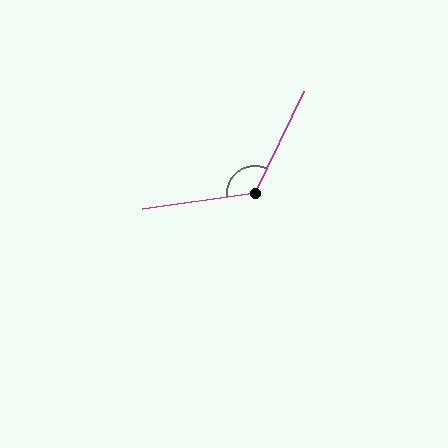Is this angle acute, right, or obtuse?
It is obtuse.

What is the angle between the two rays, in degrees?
Approximately 124 degrees.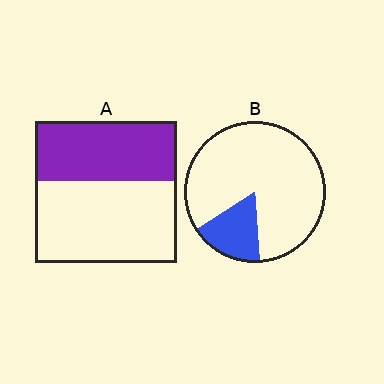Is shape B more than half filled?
No.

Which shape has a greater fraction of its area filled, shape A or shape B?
Shape A.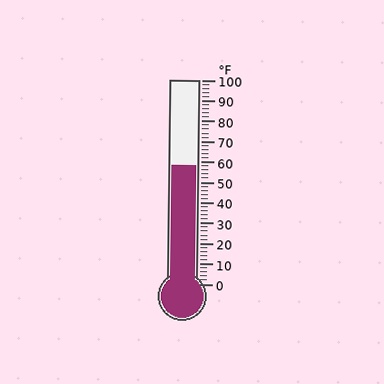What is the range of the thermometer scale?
The thermometer scale ranges from 0°F to 100°F.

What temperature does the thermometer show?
The thermometer shows approximately 58°F.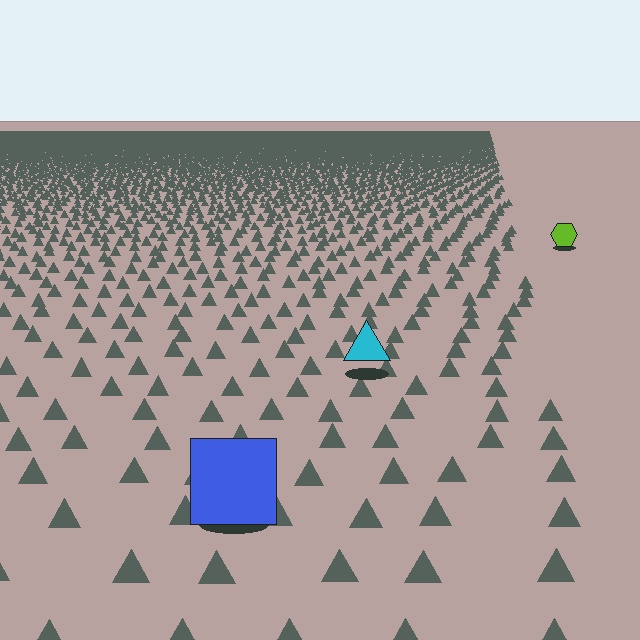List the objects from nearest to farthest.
From nearest to farthest: the blue square, the cyan triangle, the lime hexagon.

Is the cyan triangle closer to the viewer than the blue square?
No. The blue square is closer — you can tell from the texture gradient: the ground texture is coarser near it.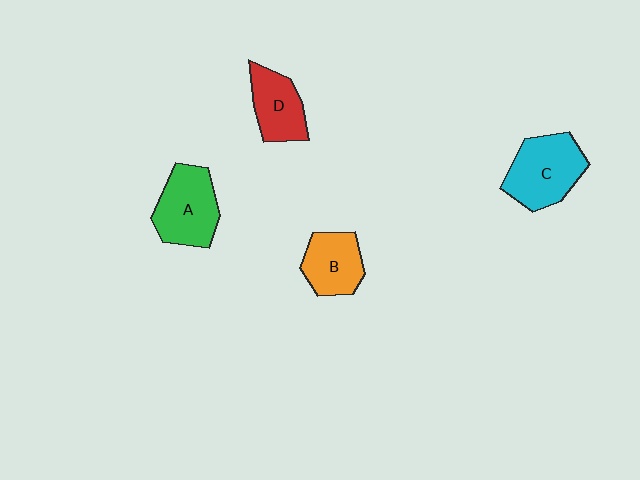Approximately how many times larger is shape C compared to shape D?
Approximately 1.4 times.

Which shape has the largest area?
Shape C (cyan).